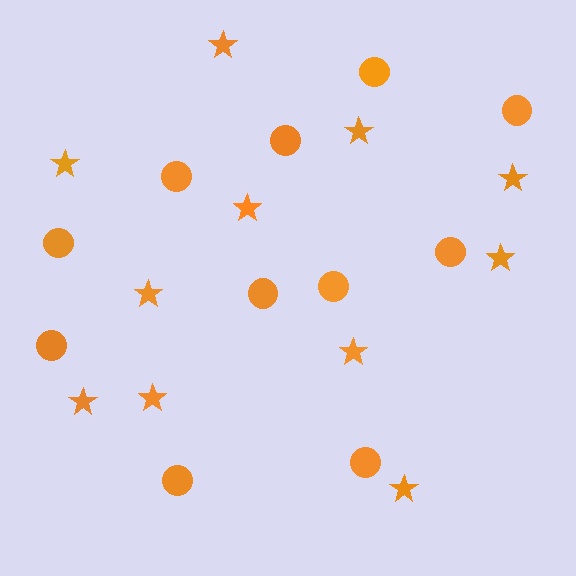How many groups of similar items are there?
There are 2 groups: one group of circles (11) and one group of stars (11).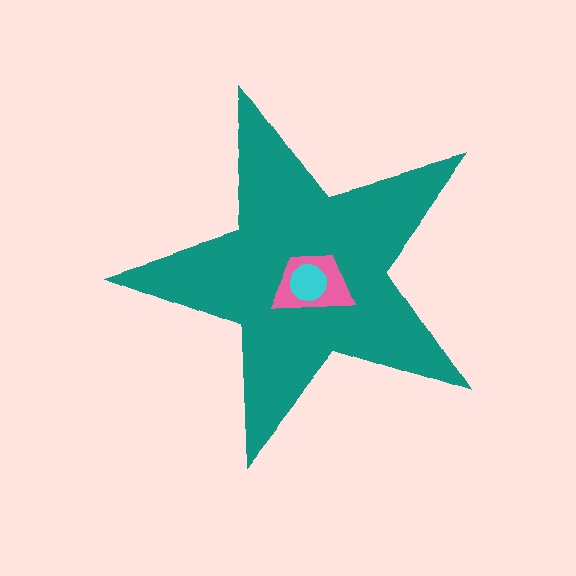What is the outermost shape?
The teal star.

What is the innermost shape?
The cyan circle.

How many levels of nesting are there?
3.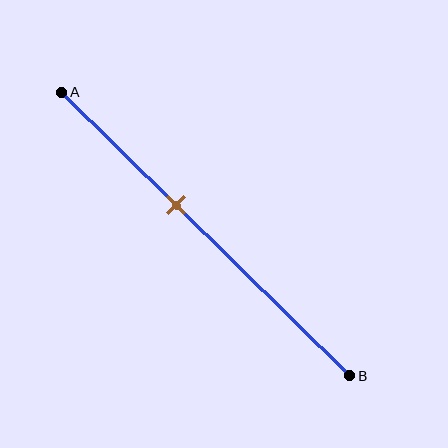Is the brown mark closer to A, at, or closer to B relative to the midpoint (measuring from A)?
The brown mark is closer to point A than the midpoint of segment AB.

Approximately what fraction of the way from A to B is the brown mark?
The brown mark is approximately 40% of the way from A to B.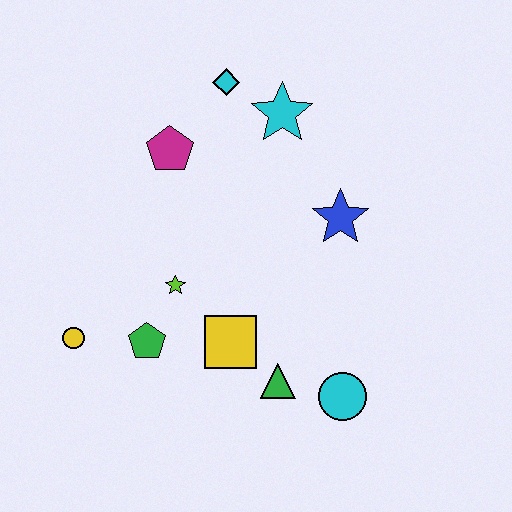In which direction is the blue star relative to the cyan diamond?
The blue star is below the cyan diamond.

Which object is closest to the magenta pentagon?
The cyan diamond is closest to the magenta pentagon.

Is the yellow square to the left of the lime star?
No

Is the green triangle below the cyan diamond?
Yes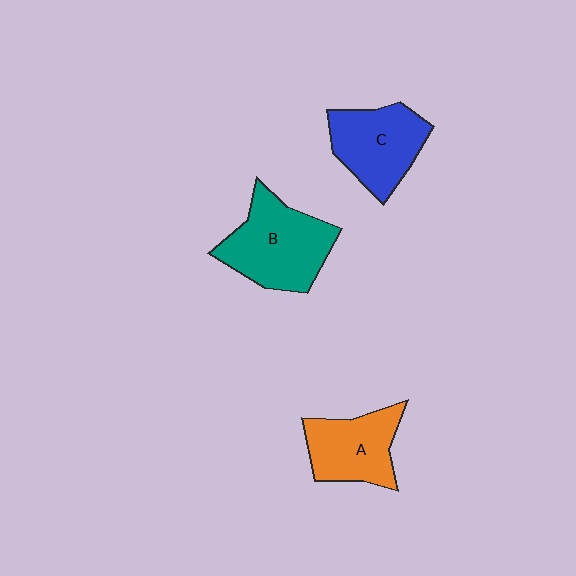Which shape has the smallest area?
Shape A (orange).